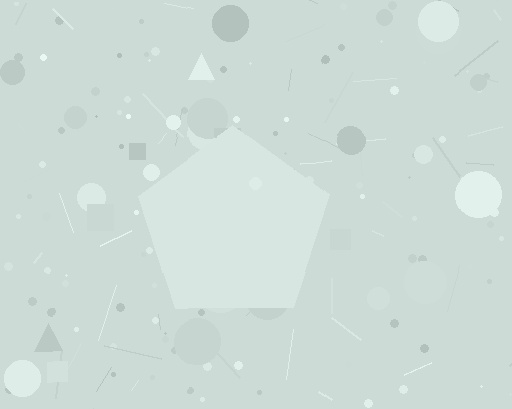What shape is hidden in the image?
A pentagon is hidden in the image.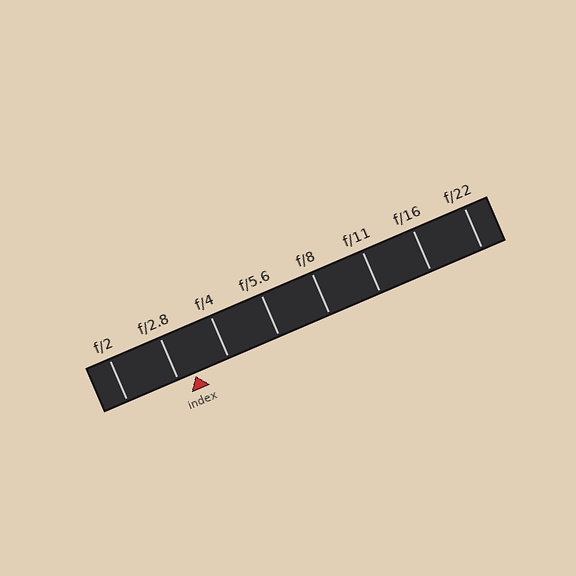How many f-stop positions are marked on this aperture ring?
There are 8 f-stop positions marked.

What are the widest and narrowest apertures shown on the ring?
The widest aperture shown is f/2 and the narrowest is f/22.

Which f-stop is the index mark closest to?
The index mark is closest to f/2.8.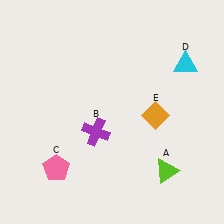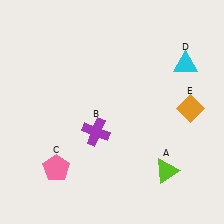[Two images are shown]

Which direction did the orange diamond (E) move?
The orange diamond (E) moved right.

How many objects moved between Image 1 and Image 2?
1 object moved between the two images.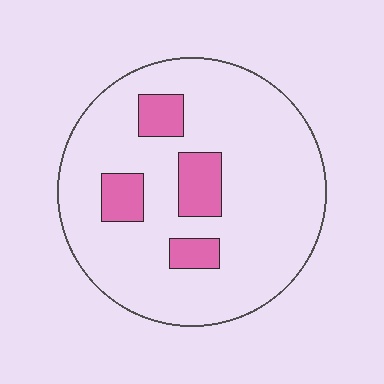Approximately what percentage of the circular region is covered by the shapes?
Approximately 15%.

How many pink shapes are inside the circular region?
4.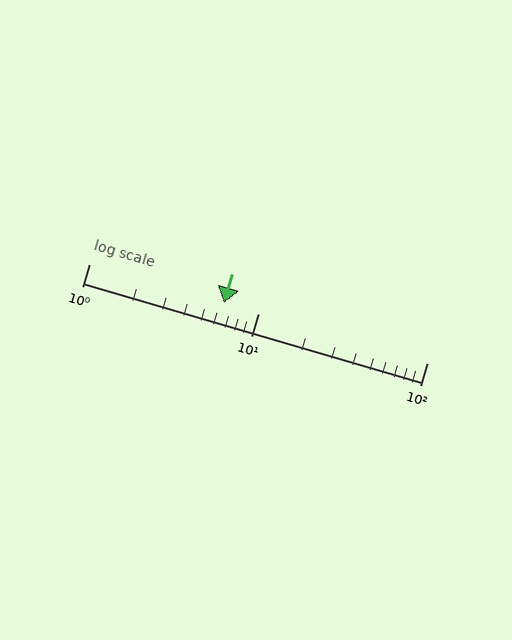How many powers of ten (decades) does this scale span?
The scale spans 2 decades, from 1 to 100.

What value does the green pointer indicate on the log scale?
The pointer indicates approximately 6.3.